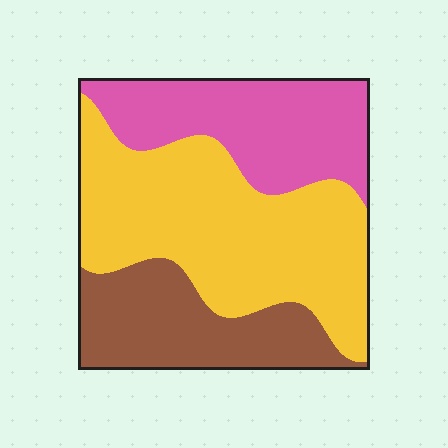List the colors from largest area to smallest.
From largest to smallest: yellow, pink, brown.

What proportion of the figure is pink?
Pink takes up between a sixth and a third of the figure.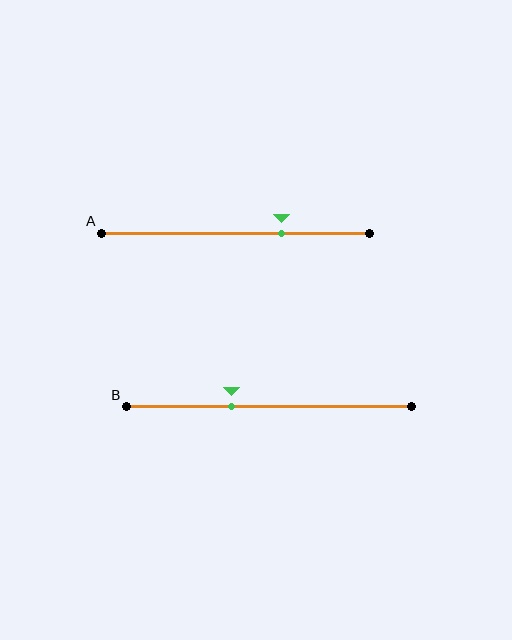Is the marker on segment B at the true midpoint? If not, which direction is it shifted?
No, the marker on segment B is shifted to the left by about 13% of the segment length.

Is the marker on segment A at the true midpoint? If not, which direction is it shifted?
No, the marker on segment A is shifted to the right by about 17% of the segment length.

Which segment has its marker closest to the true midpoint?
Segment B has its marker closest to the true midpoint.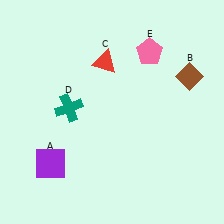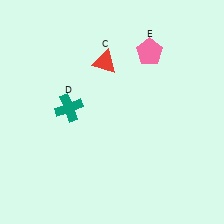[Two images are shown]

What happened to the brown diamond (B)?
The brown diamond (B) was removed in Image 2. It was in the top-right area of Image 1.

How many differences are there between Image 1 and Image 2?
There are 2 differences between the two images.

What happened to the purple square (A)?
The purple square (A) was removed in Image 2. It was in the bottom-left area of Image 1.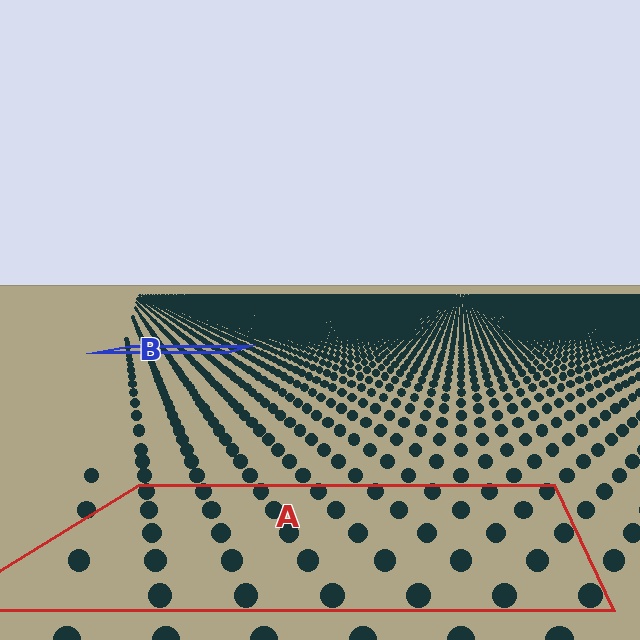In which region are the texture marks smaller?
The texture marks are smaller in region B, because it is farther away.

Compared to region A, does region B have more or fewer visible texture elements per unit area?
Region B has more texture elements per unit area — they are packed more densely because it is farther away.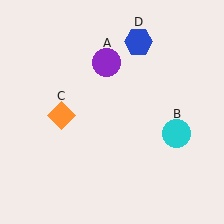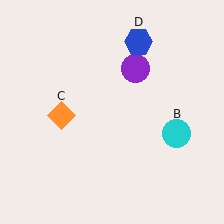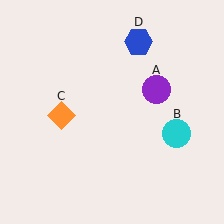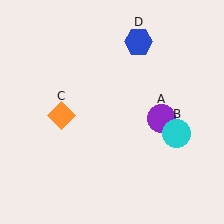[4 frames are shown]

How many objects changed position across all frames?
1 object changed position: purple circle (object A).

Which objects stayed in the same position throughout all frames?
Cyan circle (object B) and orange diamond (object C) and blue hexagon (object D) remained stationary.